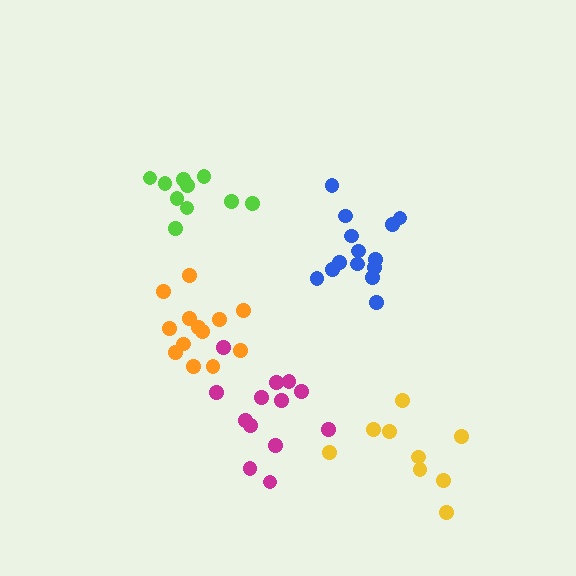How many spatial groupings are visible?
There are 5 spatial groupings.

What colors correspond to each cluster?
The clusters are colored: lime, blue, magenta, orange, yellow.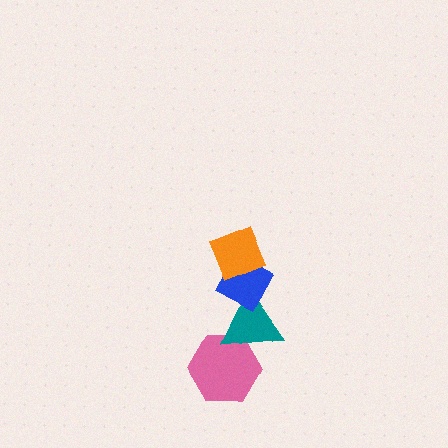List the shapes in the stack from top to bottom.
From top to bottom: the orange diamond, the blue diamond, the teal triangle, the pink hexagon.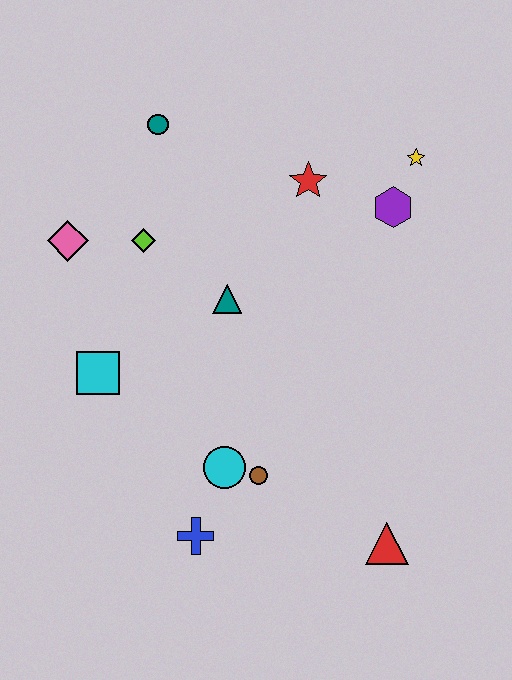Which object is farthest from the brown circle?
The teal circle is farthest from the brown circle.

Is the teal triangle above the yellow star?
No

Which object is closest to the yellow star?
The purple hexagon is closest to the yellow star.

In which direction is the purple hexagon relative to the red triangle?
The purple hexagon is above the red triangle.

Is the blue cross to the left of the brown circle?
Yes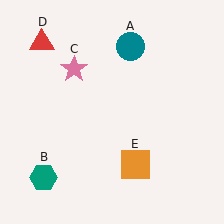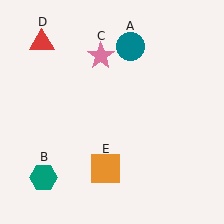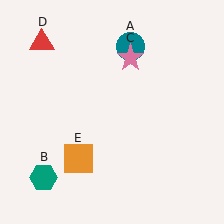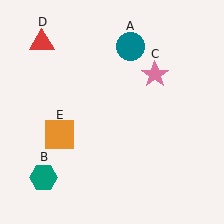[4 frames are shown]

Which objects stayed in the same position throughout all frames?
Teal circle (object A) and teal hexagon (object B) and red triangle (object D) remained stationary.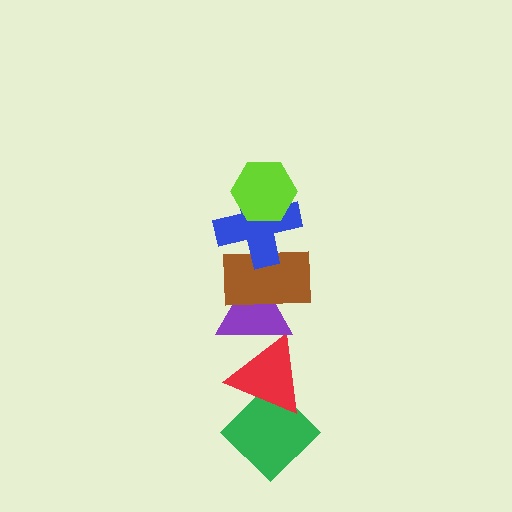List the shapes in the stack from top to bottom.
From top to bottom: the lime hexagon, the blue cross, the brown rectangle, the purple triangle, the red triangle, the green diamond.